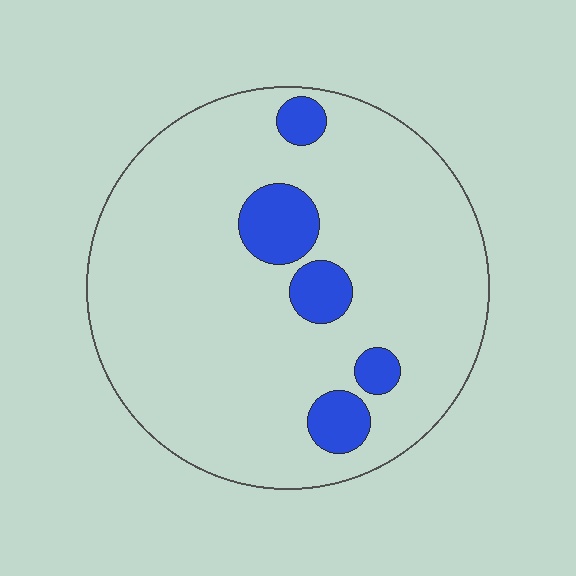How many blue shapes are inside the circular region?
5.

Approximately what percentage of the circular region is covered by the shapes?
Approximately 10%.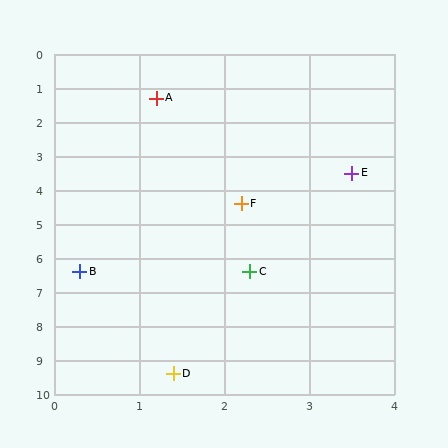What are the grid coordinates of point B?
Point B is at approximately (0.3, 6.4).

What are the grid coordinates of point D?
Point D is at approximately (1.4, 9.4).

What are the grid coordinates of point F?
Point F is at approximately (2.2, 4.4).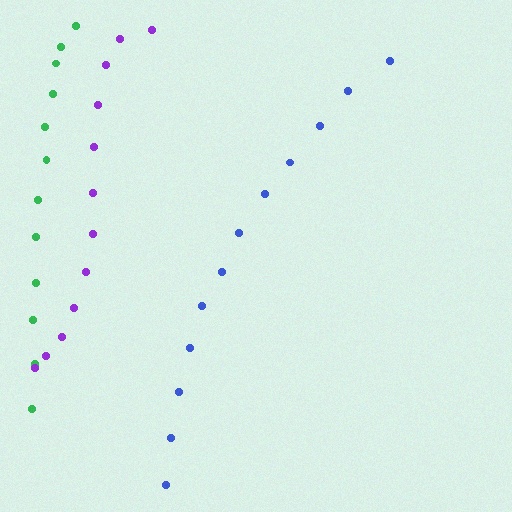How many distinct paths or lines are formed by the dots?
There are 3 distinct paths.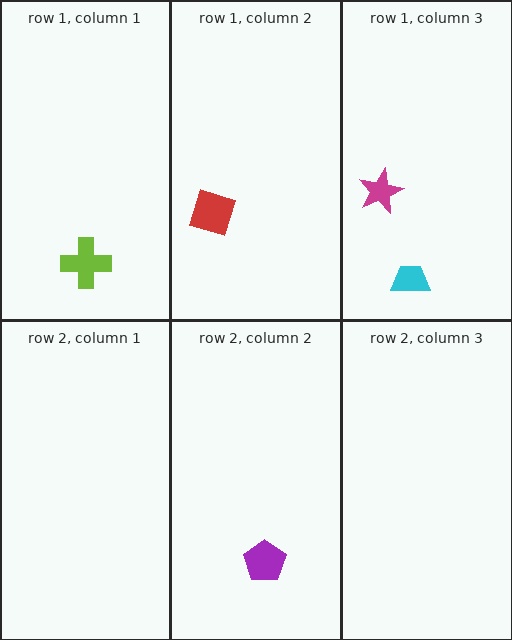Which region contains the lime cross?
The row 1, column 1 region.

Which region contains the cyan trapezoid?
The row 1, column 3 region.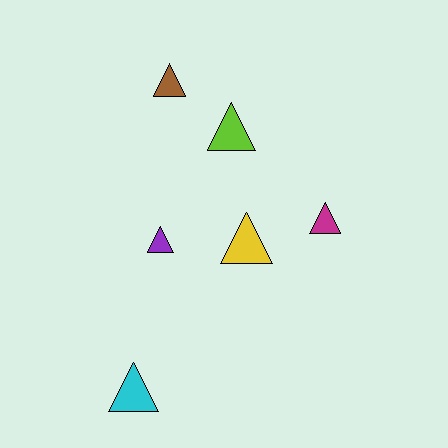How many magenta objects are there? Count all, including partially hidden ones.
There is 1 magenta object.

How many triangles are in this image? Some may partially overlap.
There are 6 triangles.